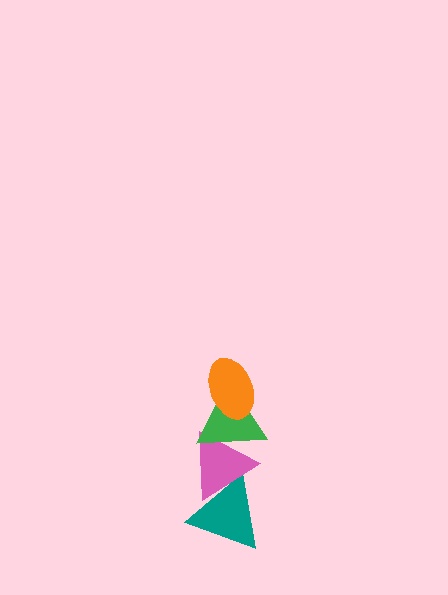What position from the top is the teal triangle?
The teal triangle is 4th from the top.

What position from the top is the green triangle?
The green triangle is 2nd from the top.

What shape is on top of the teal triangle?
The pink triangle is on top of the teal triangle.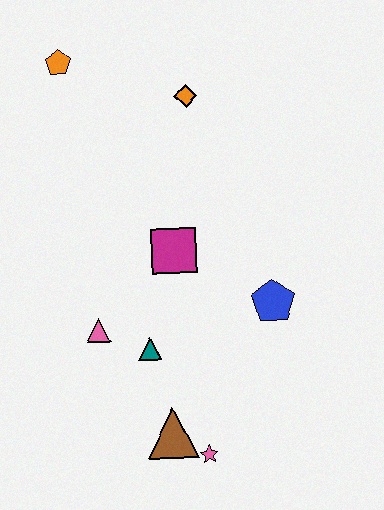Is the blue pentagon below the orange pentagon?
Yes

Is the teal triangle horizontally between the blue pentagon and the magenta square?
No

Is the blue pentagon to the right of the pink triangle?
Yes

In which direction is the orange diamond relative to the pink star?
The orange diamond is above the pink star.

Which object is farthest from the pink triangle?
The orange pentagon is farthest from the pink triangle.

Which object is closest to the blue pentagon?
The magenta square is closest to the blue pentagon.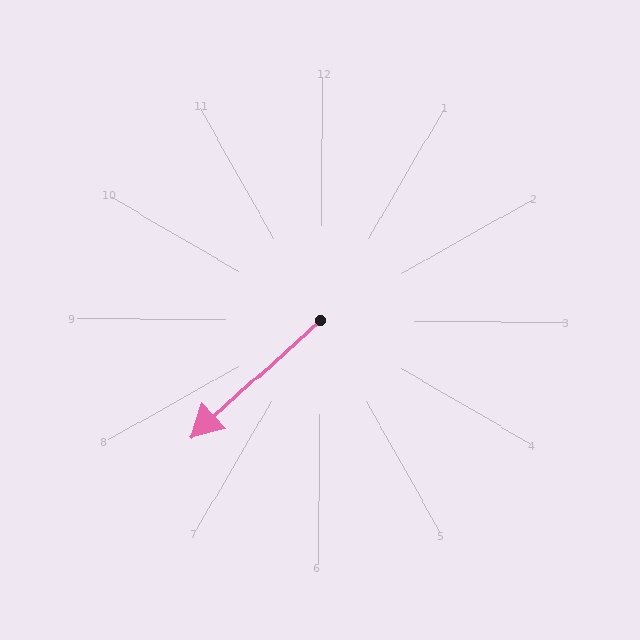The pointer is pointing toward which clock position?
Roughly 8 o'clock.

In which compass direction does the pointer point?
Southwest.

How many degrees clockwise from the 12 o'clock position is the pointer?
Approximately 227 degrees.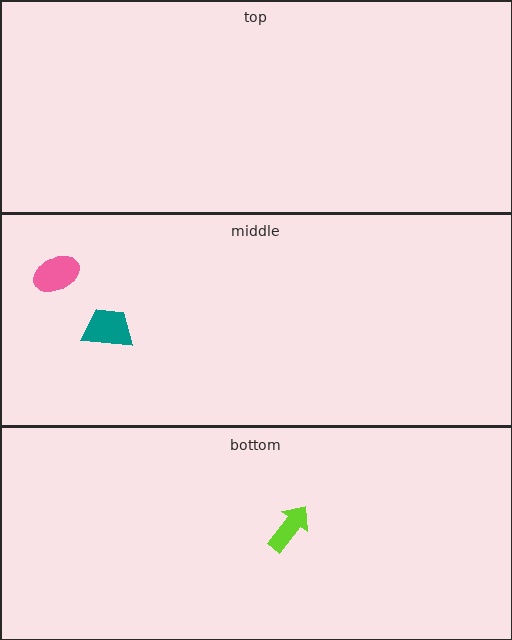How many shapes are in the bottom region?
1.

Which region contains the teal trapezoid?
The middle region.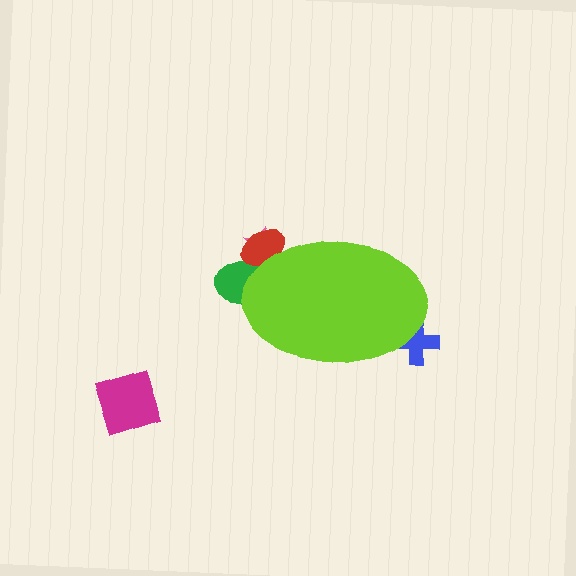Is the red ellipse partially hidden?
Yes, the red ellipse is partially hidden behind the lime ellipse.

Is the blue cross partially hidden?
Yes, the blue cross is partially hidden behind the lime ellipse.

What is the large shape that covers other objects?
A lime ellipse.